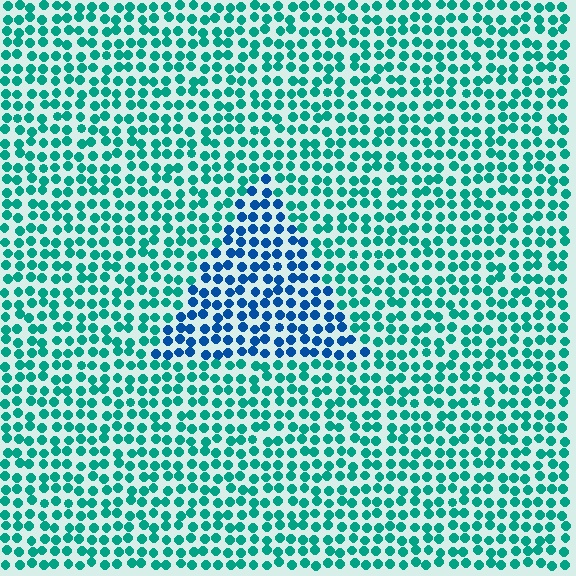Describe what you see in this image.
The image is filled with small teal elements in a uniform arrangement. A triangle-shaped region is visible where the elements are tinted to a slightly different hue, forming a subtle color boundary.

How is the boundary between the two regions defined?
The boundary is defined purely by a slight shift in hue (about 43 degrees). Spacing, size, and orientation are identical on both sides.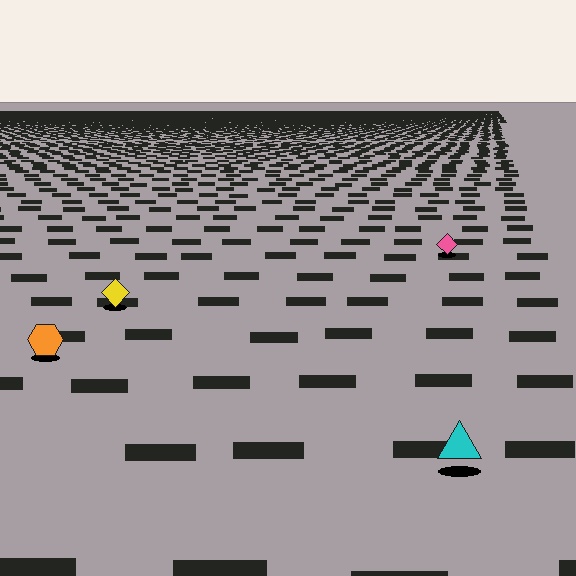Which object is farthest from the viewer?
The pink diamond is farthest from the viewer. It appears smaller and the ground texture around it is denser.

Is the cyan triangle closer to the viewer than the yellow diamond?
Yes. The cyan triangle is closer — you can tell from the texture gradient: the ground texture is coarser near it.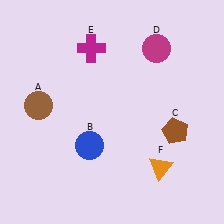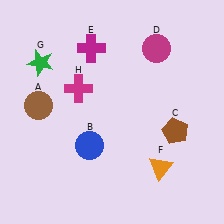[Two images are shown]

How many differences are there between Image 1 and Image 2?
There are 2 differences between the two images.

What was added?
A green star (G), a magenta cross (H) were added in Image 2.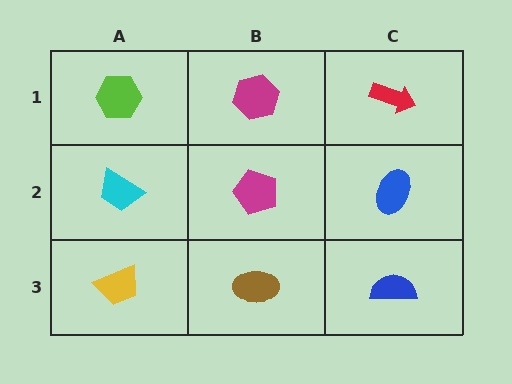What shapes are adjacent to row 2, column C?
A red arrow (row 1, column C), a blue semicircle (row 3, column C), a magenta pentagon (row 2, column B).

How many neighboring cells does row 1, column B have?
3.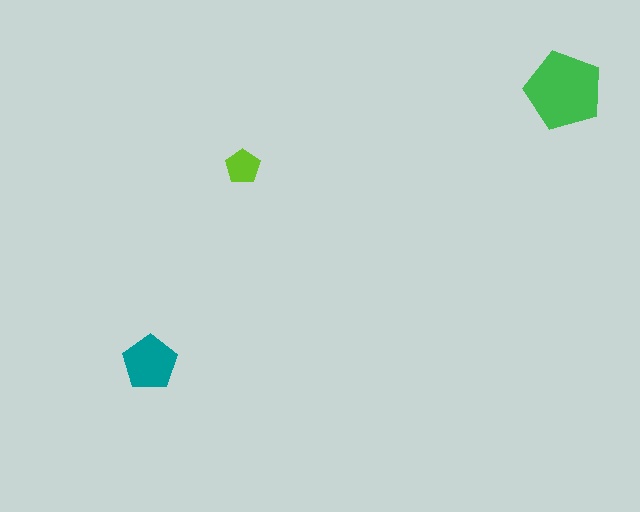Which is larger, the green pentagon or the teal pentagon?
The green one.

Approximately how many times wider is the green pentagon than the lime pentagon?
About 2.5 times wider.